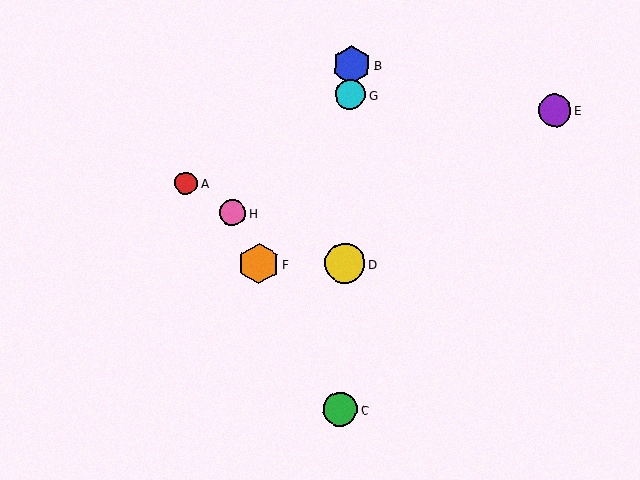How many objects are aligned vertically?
4 objects (B, C, D, G) are aligned vertically.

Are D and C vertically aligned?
Yes, both are at x≈345.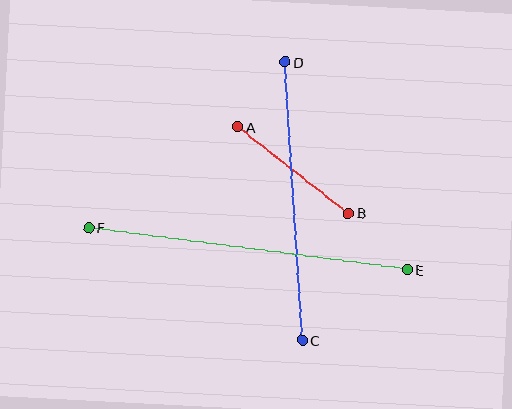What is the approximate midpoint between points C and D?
The midpoint is at approximately (294, 201) pixels.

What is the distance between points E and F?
The distance is approximately 321 pixels.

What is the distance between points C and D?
The distance is approximately 279 pixels.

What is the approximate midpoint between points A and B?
The midpoint is at approximately (293, 170) pixels.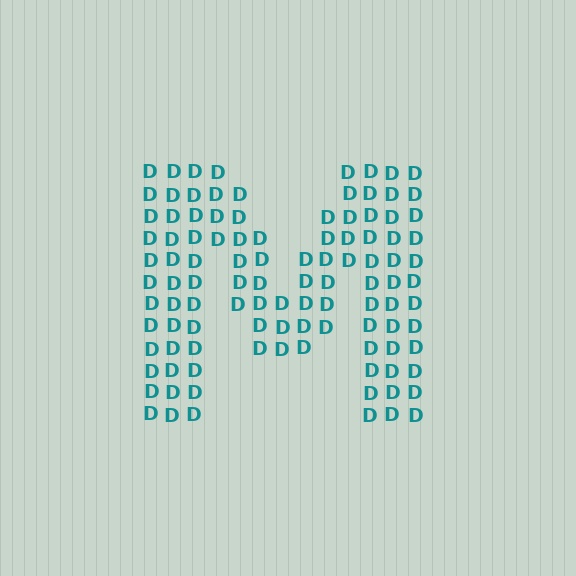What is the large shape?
The large shape is the letter M.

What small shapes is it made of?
It is made of small letter D's.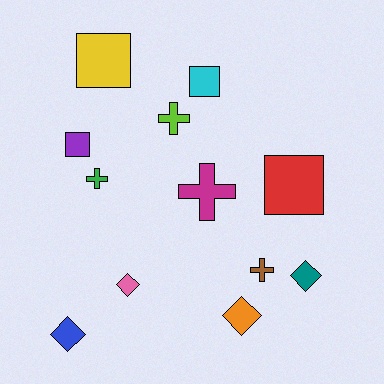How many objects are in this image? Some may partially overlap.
There are 12 objects.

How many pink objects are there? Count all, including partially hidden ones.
There is 1 pink object.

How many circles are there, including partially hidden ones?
There are no circles.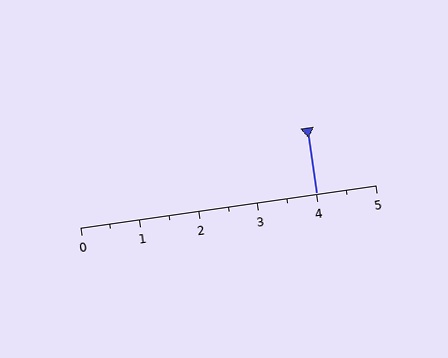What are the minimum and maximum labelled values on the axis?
The axis runs from 0 to 5.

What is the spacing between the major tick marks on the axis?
The major ticks are spaced 1 apart.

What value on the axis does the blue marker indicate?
The marker indicates approximately 4.